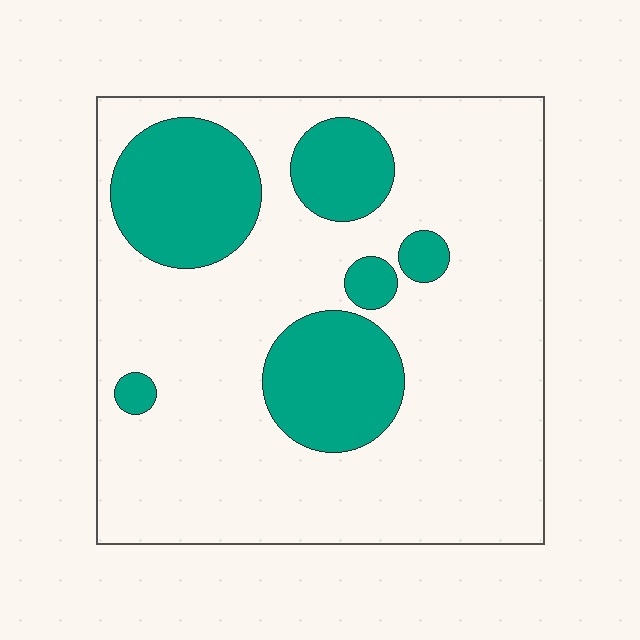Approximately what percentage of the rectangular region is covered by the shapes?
Approximately 25%.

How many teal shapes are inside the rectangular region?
6.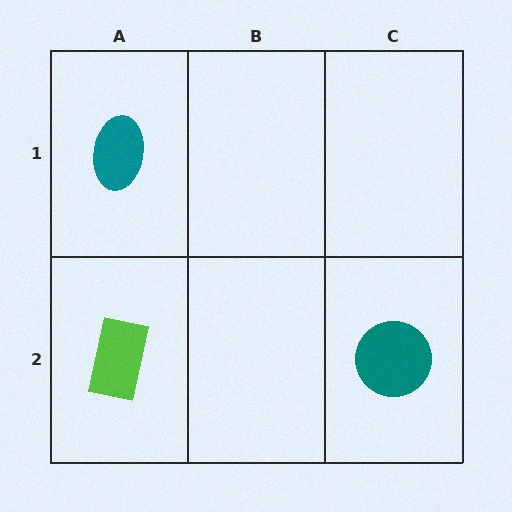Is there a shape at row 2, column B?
No, that cell is empty.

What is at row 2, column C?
A teal circle.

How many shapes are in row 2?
2 shapes.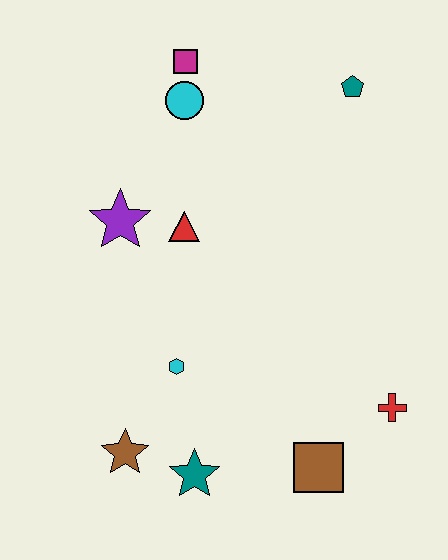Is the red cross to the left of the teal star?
No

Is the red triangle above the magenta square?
No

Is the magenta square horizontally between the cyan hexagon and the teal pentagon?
Yes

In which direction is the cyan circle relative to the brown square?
The cyan circle is above the brown square.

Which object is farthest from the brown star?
The teal pentagon is farthest from the brown star.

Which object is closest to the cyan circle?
The magenta square is closest to the cyan circle.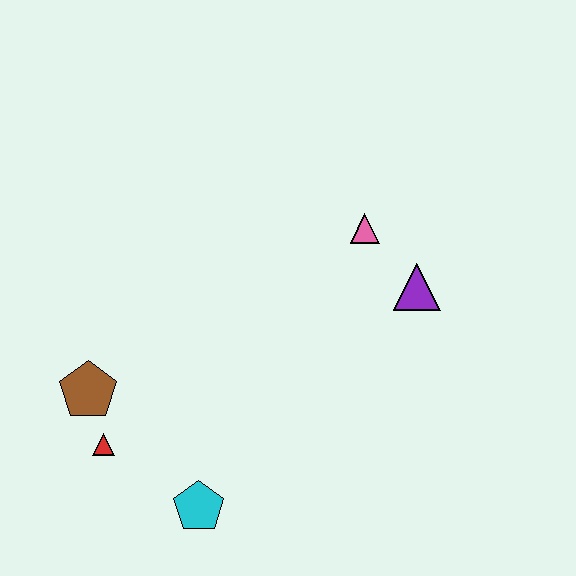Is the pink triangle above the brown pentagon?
Yes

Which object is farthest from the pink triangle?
The red triangle is farthest from the pink triangle.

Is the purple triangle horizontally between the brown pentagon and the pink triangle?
No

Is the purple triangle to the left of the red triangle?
No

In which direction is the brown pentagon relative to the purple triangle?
The brown pentagon is to the left of the purple triangle.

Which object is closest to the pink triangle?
The purple triangle is closest to the pink triangle.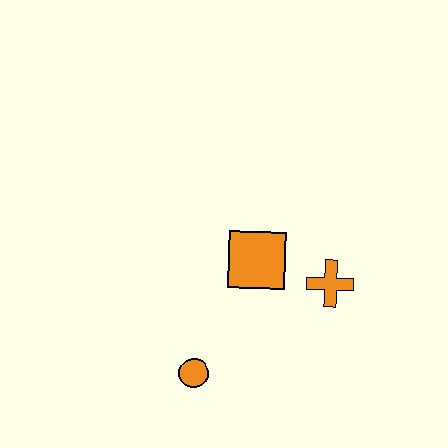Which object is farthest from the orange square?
The orange circle is farthest from the orange square.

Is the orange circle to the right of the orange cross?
No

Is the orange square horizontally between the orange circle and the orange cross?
Yes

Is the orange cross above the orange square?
No